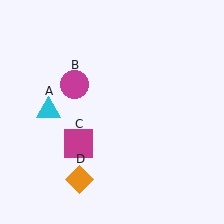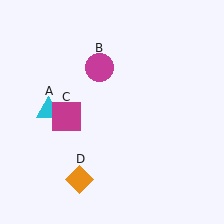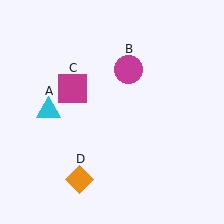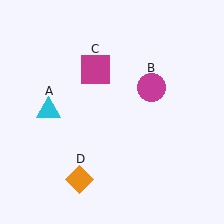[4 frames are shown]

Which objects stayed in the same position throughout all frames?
Cyan triangle (object A) and orange diamond (object D) remained stationary.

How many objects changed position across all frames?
2 objects changed position: magenta circle (object B), magenta square (object C).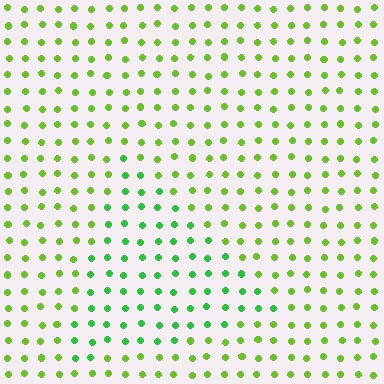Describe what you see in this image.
The image is filled with small lime elements in a uniform arrangement. A triangle-shaped region is visible where the elements are tinted to a slightly different hue, forming a subtle color boundary.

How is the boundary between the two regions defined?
The boundary is defined purely by a slight shift in hue (about 33 degrees). Spacing, size, and orientation are identical on both sides.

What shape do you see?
I see a triangle.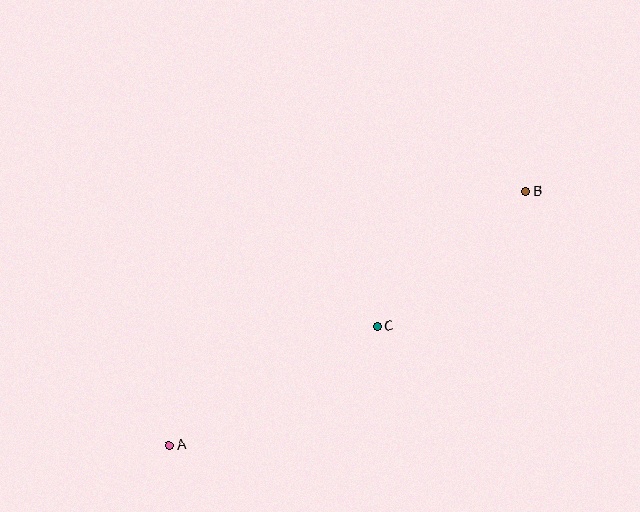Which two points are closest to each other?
Points B and C are closest to each other.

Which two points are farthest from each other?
Points A and B are farthest from each other.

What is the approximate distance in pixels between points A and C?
The distance between A and C is approximately 239 pixels.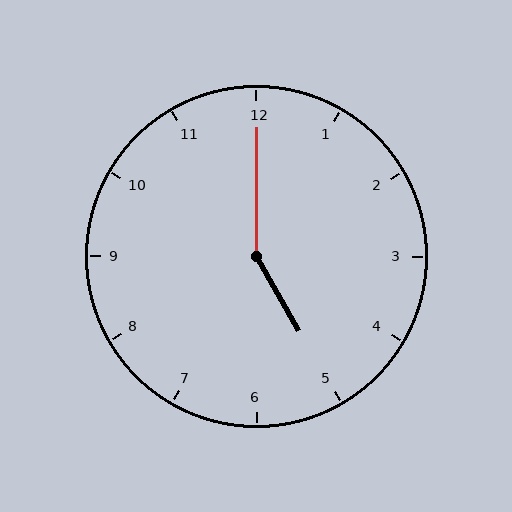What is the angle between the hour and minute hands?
Approximately 150 degrees.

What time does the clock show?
5:00.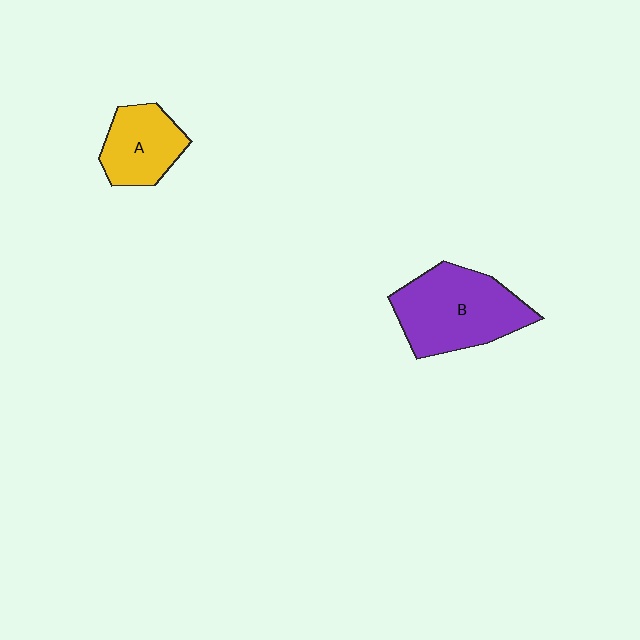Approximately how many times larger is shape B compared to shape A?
Approximately 1.7 times.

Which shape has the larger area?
Shape B (purple).